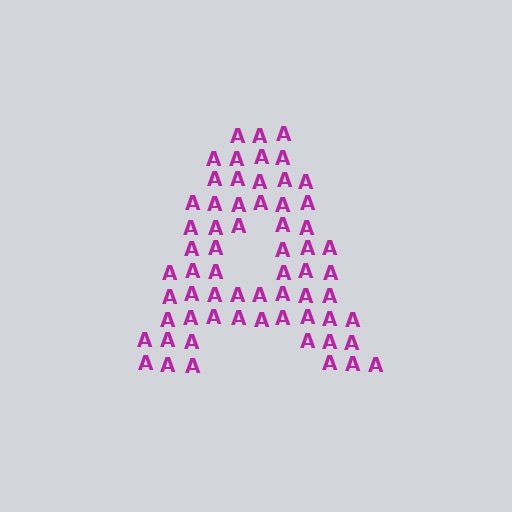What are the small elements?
The small elements are letter A's.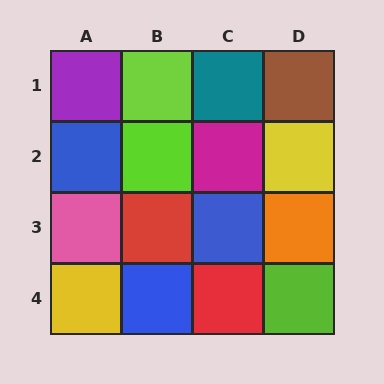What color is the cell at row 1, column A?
Purple.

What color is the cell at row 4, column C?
Red.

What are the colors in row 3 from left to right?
Pink, red, blue, orange.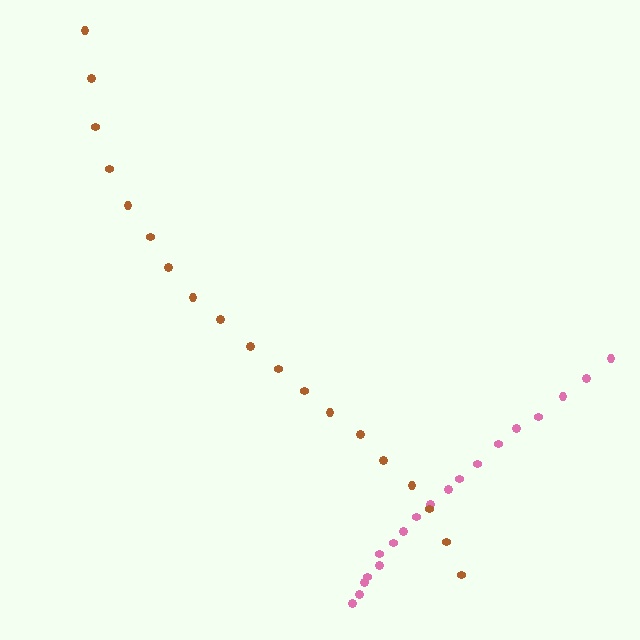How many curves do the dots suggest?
There are 2 distinct paths.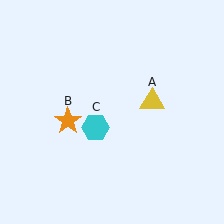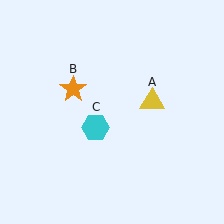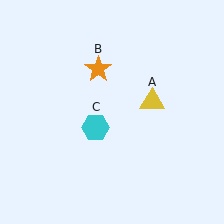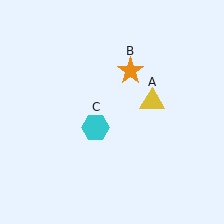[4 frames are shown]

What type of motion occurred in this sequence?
The orange star (object B) rotated clockwise around the center of the scene.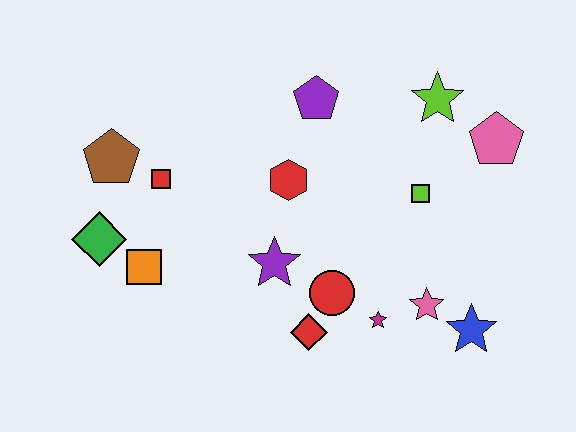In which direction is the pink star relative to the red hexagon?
The pink star is to the right of the red hexagon.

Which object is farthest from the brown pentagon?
The blue star is farthest from the brown pentagon.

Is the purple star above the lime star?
No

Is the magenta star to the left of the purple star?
No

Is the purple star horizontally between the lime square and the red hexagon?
No